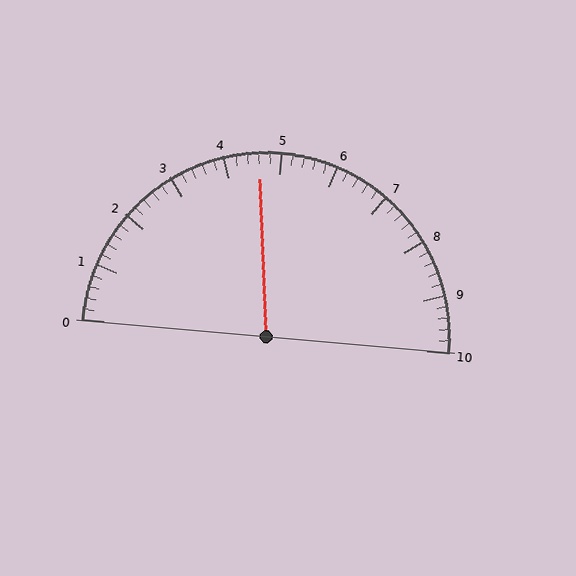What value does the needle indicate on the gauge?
The needle indicates approximately 4.6.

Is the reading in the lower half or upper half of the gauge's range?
The reading is in the lower half of the range (0 to 10).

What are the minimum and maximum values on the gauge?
The gauge ranges from 0 to 10.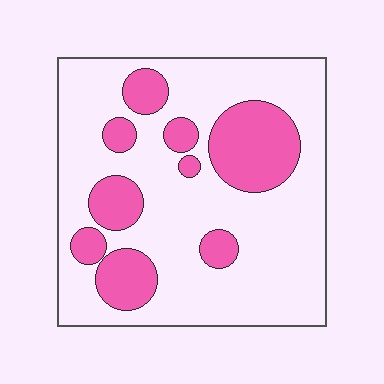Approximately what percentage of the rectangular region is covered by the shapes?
Approximately 25%.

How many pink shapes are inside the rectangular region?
9.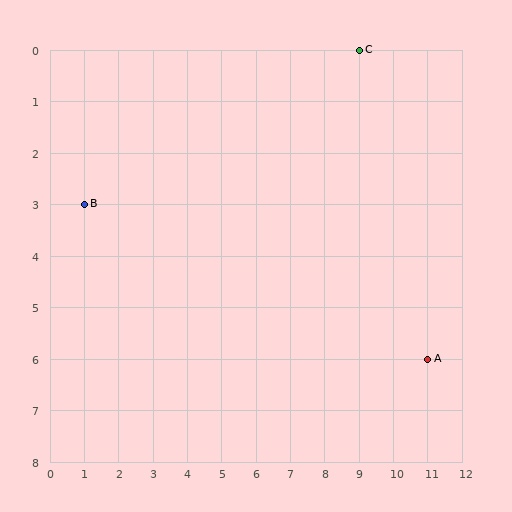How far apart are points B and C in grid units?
Points B and C are 8 columns and 3 rows apart (about 8.5 grid units diagonally).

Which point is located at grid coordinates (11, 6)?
Point A is at (11, 6).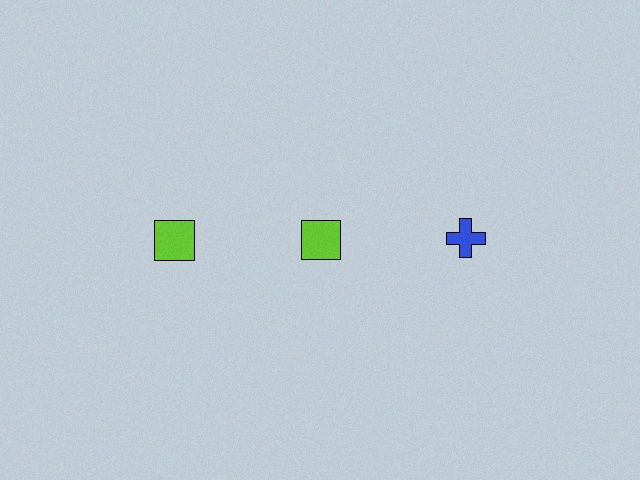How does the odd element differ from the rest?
It differs in both color (blue instead of lime) and shape (cross instead of square).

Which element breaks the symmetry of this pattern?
The blue cross in the top row, center column breaks the symmetry. All other shapes are lime squares.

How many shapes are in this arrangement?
There are 3 shapes arranged in a grid pattern.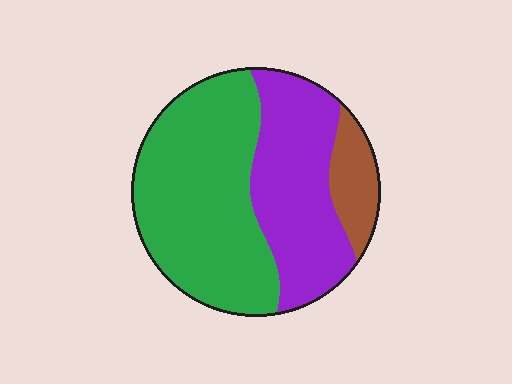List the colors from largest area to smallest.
From largest to smallest: green, purple, brown.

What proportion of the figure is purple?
Purple covers about 35% of the figure.